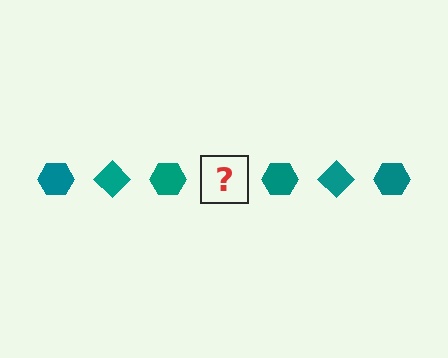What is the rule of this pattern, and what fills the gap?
The rule is that the pattern cycles through hexagon, diamond shapes in teal. The gap should be filled with a teal diamond.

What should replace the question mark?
The question mark should be replaced with a teal diamond.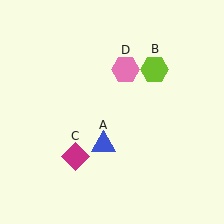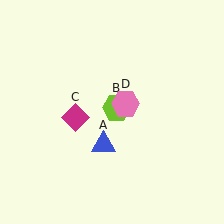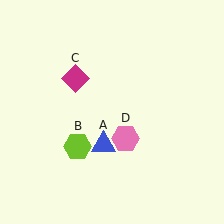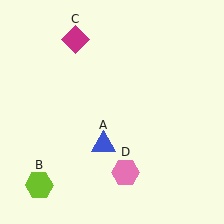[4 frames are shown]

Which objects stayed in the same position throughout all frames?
Blue triangle (object A) remained stationary.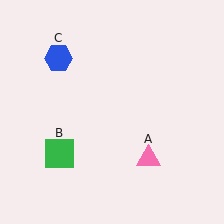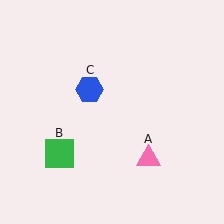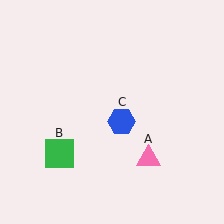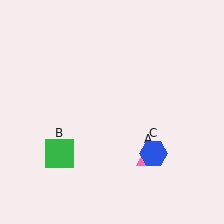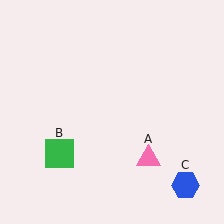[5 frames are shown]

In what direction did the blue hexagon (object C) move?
The blue hexagon (object C) moved down and to the right.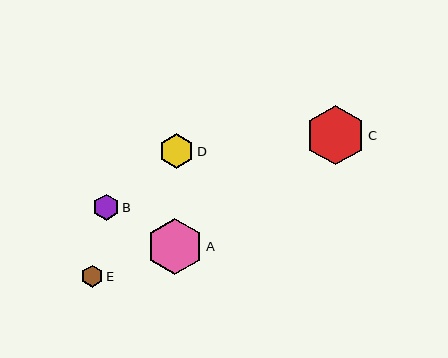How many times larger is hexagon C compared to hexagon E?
Hexagon C is approximately 2.7 times the size of hexagon E.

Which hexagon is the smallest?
Hexagon E is the smallest with a size of approximately 22 pixels.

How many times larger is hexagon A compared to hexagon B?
Hexagon A is approximately 2.1 times the size of hexagon B.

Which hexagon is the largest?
Hexagon C is the largest with a size of approximately 60 pixels.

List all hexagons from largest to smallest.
From largest to smallest: C, A, D, B, E.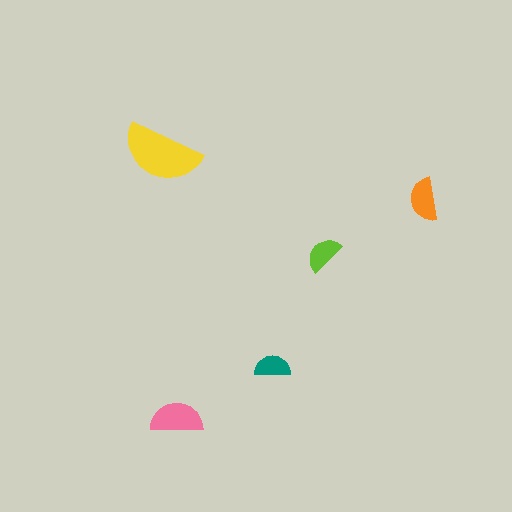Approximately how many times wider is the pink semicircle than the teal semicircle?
About 1.5 times wider.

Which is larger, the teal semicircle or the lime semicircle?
The lime one.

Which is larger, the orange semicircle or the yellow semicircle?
The yellow one.